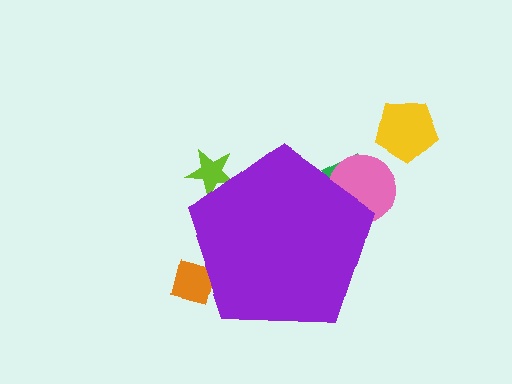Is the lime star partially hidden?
Yes, the lime star is partially hidden behind the purple pentagon.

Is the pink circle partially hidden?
Yes, the pink circle is partially hidden behind the purple pentagon.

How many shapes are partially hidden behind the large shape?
4 shapes are partially hidden.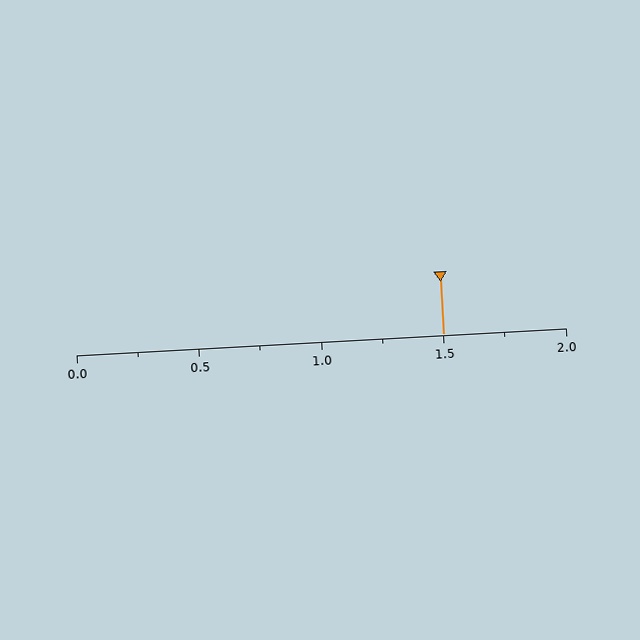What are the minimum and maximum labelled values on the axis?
The axis runs from 0.0 to 2.0.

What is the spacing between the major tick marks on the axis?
The major ticks are spaced 0.5 apart.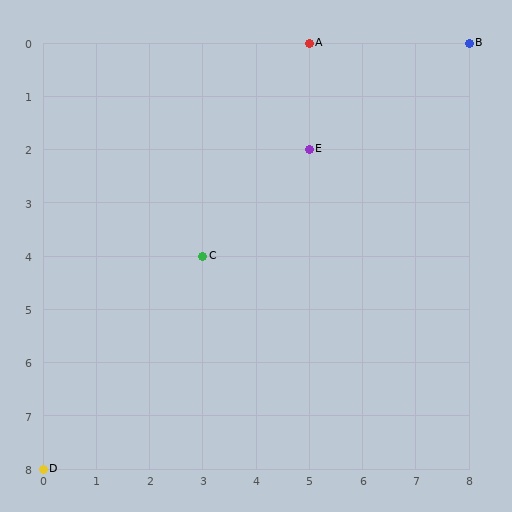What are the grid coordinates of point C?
Point C is at grid coordinates (3, 4).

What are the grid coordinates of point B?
Point B is at grid coordinates (8, 0).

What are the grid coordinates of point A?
Point A is at grid coordinates (5, 0).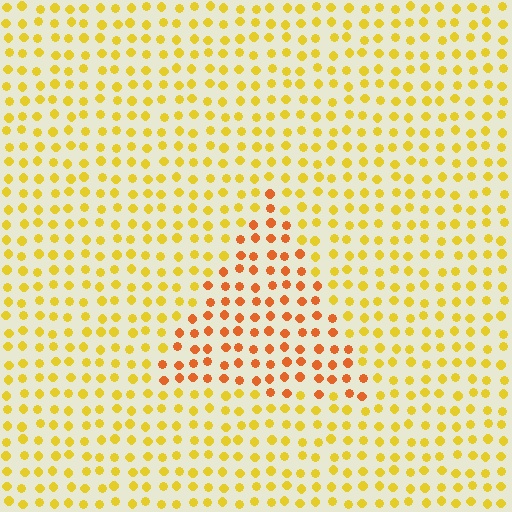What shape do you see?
I see a triangle.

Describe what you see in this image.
The image is filled with small yellow elements in a uniform arrangement. A triangle-shaped region is visible where the elements are tinted to a slightly different hue, forming a subtle color boundary.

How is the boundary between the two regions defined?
The boundary is defined purely by a slight shift in hue (about 33 degrees). Spacing, size, and orientation are identical on both sides.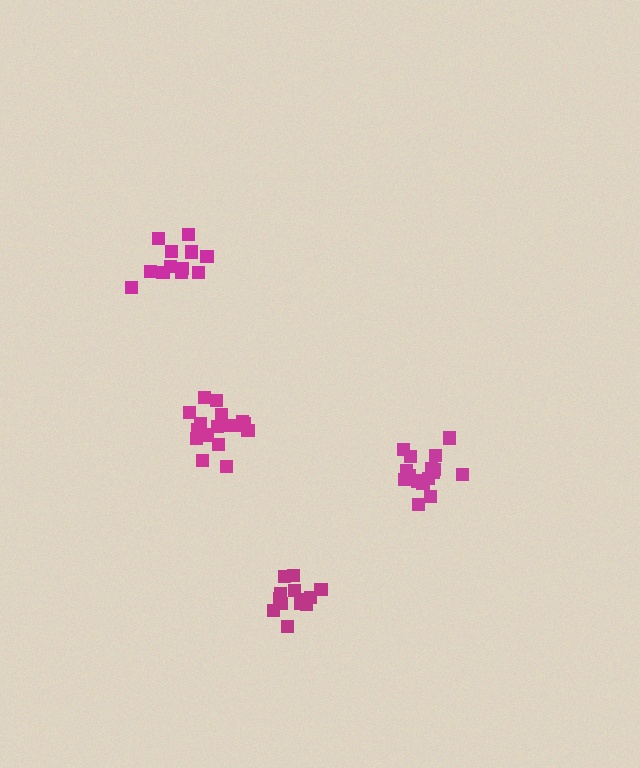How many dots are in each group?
Group 1: 13 dots, Group 2: 12 dots, Group 3: 16 dots, Group 4: 17 dots (58 total).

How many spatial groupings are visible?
There are 4 spatial groupings.